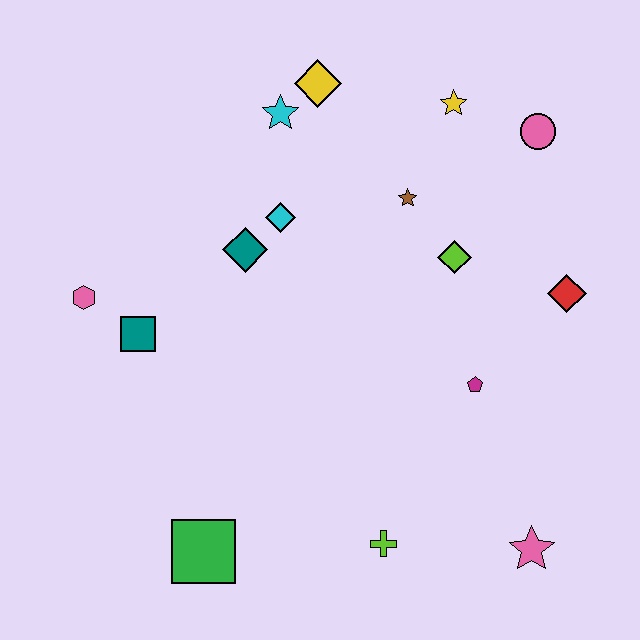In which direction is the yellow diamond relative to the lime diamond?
The yellow diamond is above the lime diamond.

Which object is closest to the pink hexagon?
The teal square is closest to the pink hexagon.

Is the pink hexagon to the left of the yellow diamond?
Yes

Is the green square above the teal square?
No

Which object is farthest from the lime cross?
The yellow diamond is farthest from the lime cross.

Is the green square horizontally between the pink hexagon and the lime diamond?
Yes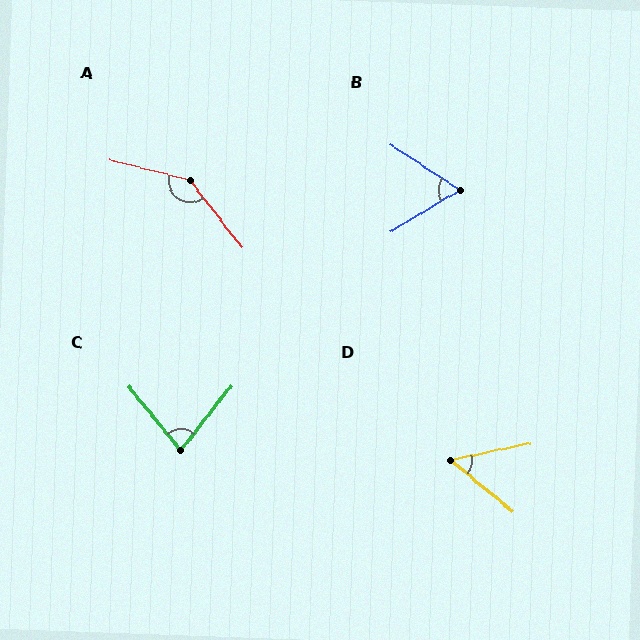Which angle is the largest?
A, at approximately 142 degrees.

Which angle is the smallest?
D, at approximately 52 degrees.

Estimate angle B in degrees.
Approximately 64 degrees.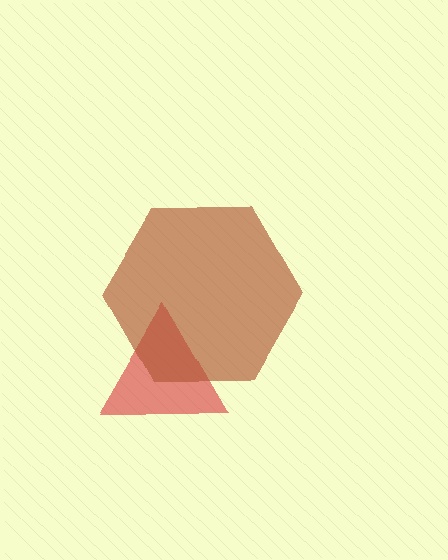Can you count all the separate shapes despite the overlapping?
Yes, there are 2 separate shapes.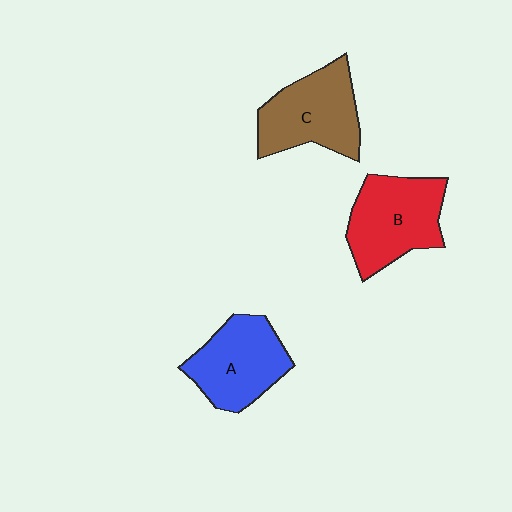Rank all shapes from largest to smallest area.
From largest to smallest: B (red), C (brown), A (blue).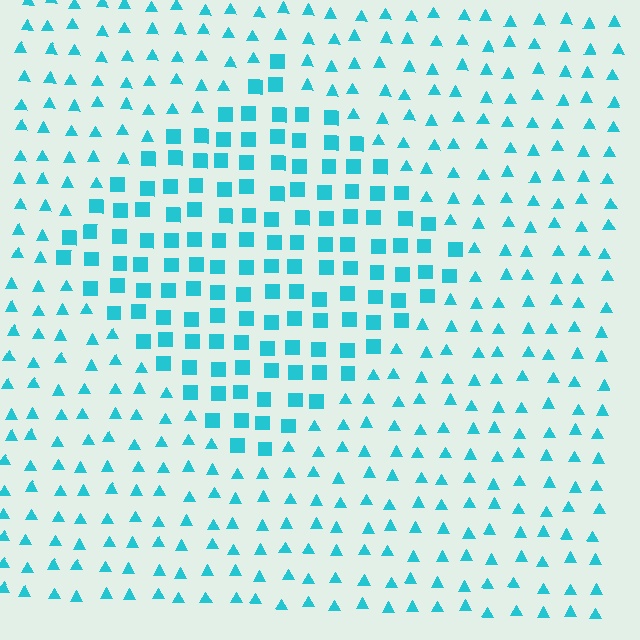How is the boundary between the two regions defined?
The boundary is defined by a change in element shape: squares inside vs. triangles outside. All elements share the same color and spacing.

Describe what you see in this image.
The image is filled with small cyan elements arranged in a uniform grid. A diamond-shaped region contains squares, while the surrounding area contains triangles. The boundary is defined purely by the change in element shape.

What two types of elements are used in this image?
The image uses squares inside the diamond region and triangles outside it.